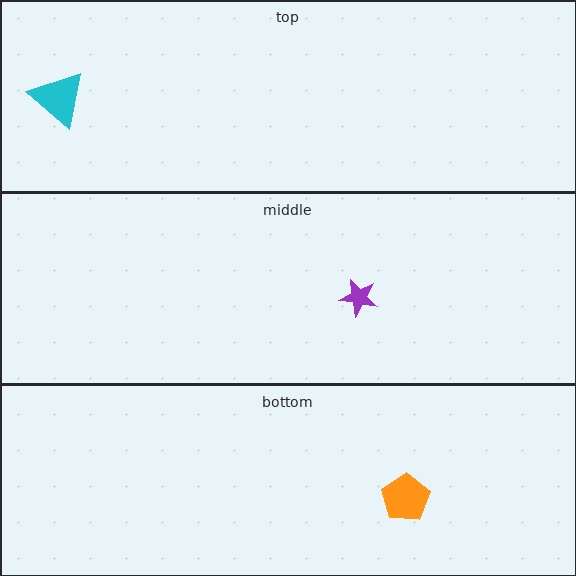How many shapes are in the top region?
1.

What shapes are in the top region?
The cyan triangle.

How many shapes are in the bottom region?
1.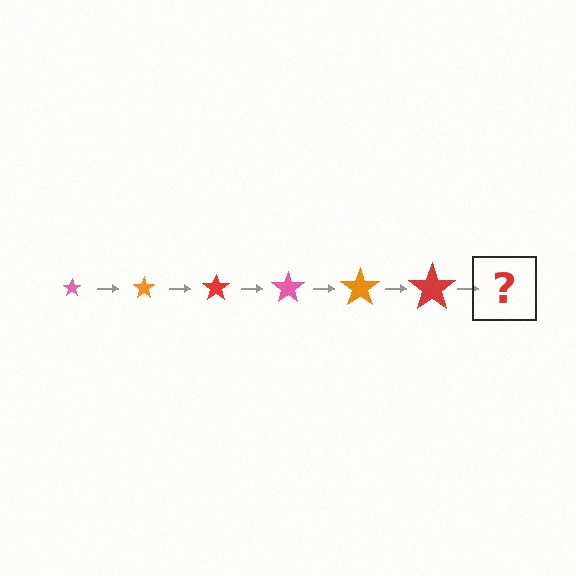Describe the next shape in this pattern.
It should be a pink star, larger than the previous one.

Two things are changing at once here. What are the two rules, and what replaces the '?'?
The two rules are that the star grows larger each step and the color cycles through pink, orange, and red. The '?' should be a pink star, larger than the previous one.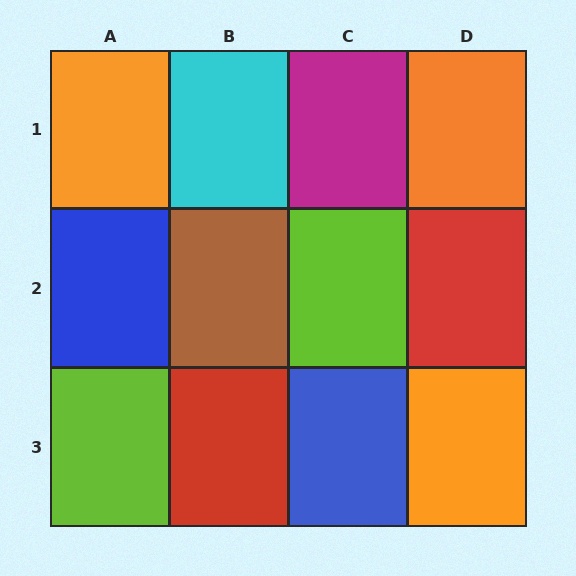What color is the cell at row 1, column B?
Cyan.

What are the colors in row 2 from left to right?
Blue, brown, lime, red.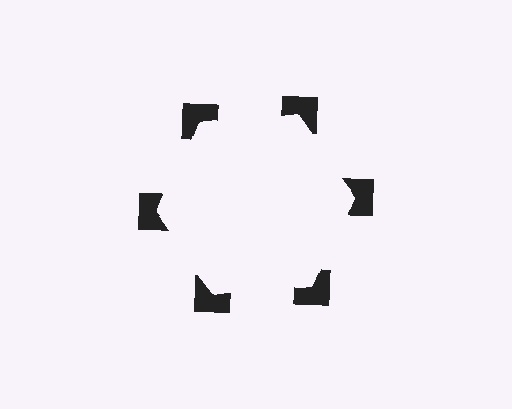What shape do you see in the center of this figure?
An illusory hexagon — its edges are inferred from the aligned wedge cuts in the notched squares, not physically drawn.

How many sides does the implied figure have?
6 sides.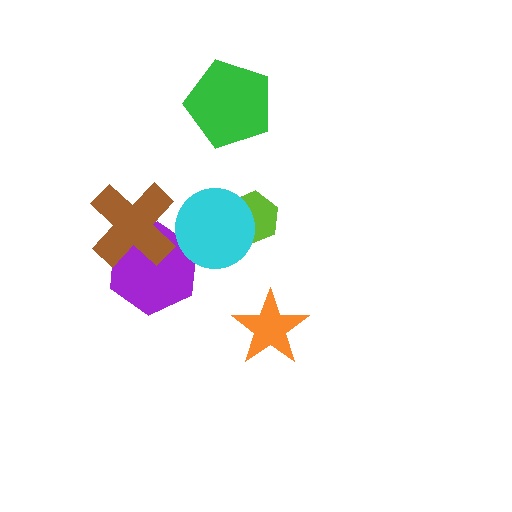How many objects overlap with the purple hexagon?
2 objects overlap with the purple hexagon.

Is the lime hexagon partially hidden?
Yes, it is partially covered by another shape.